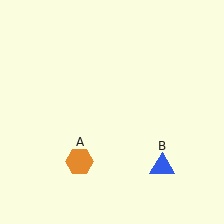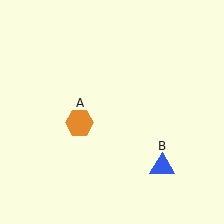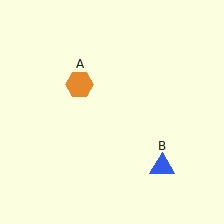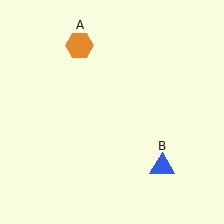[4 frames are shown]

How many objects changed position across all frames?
1 object changed position: orange hexagon (object A).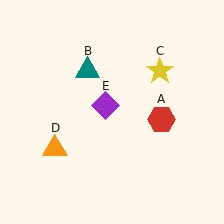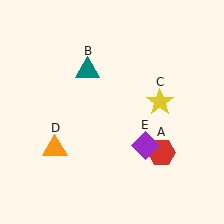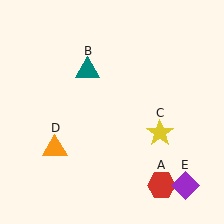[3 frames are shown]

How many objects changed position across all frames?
3 objects changed position: red hexagon (object A), yellow star (object C), purple diamond (object E).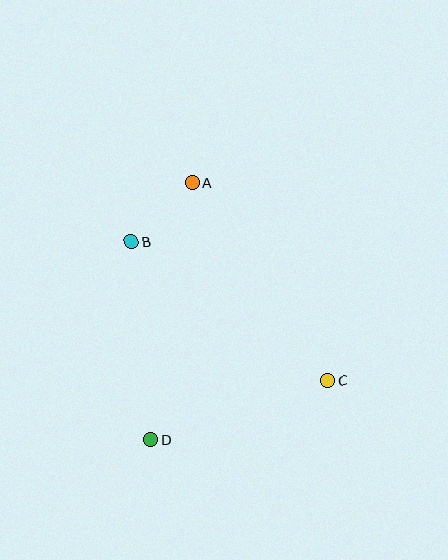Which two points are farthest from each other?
Points A and D are farthest from each other.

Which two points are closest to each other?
Points A and B are closest to each other.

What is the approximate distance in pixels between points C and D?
The distance between C and D is approximately 187 pixels.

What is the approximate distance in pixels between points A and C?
The distance between A and C is approximately 240 pixels.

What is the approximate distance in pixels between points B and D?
The distance between B and D is approximately 199 pixels.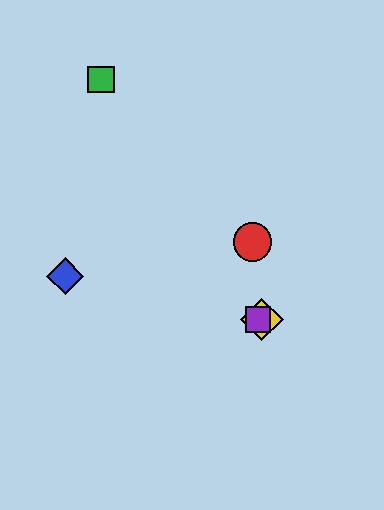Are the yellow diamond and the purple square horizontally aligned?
Yes, both are at y≈320.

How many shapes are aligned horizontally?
2 shapes (the yellow diamond, the purple square) are aligned horizontally.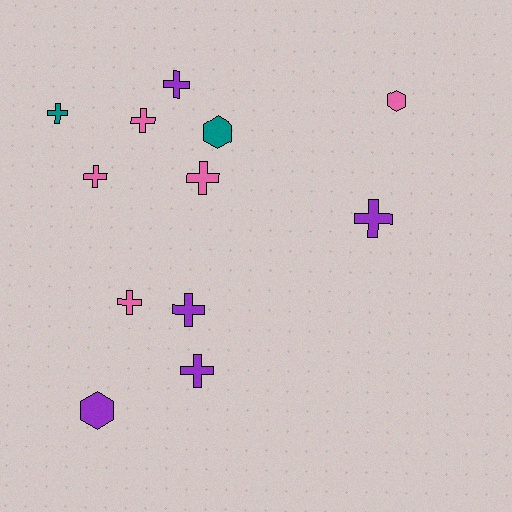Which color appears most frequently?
Pink, with 5 objects.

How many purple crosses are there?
There are 4 purple crosses.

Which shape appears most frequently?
Cross, with 9 objects.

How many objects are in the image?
There are 12 objects.